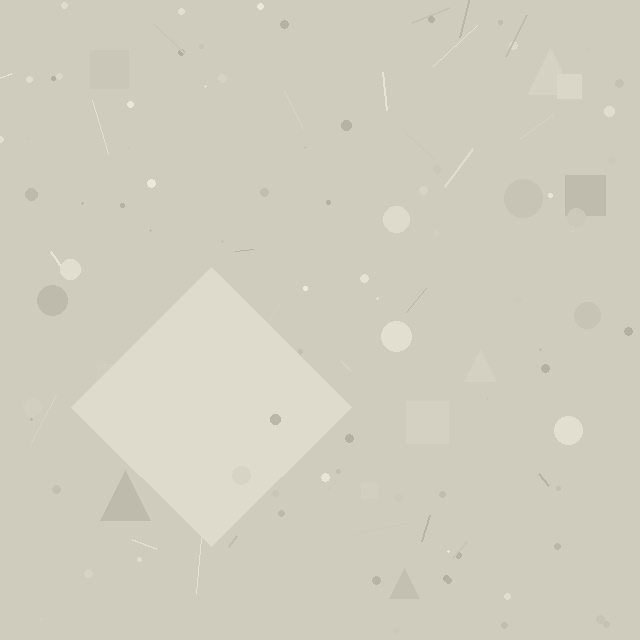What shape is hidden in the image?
A diamond is hidden in the image.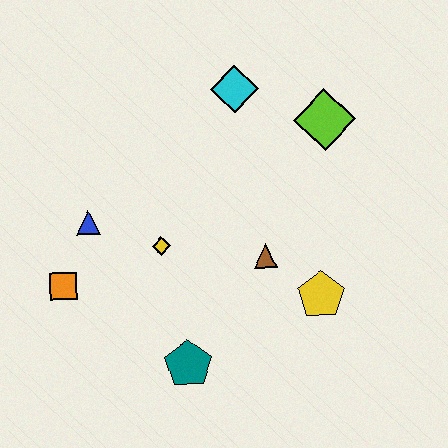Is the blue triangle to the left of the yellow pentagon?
Yes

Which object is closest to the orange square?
The blue triangle is closest to the orange square.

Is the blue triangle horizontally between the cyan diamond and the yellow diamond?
No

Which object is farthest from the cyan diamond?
The teal pentagon is farthest from the cyan diamond.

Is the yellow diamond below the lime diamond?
Yes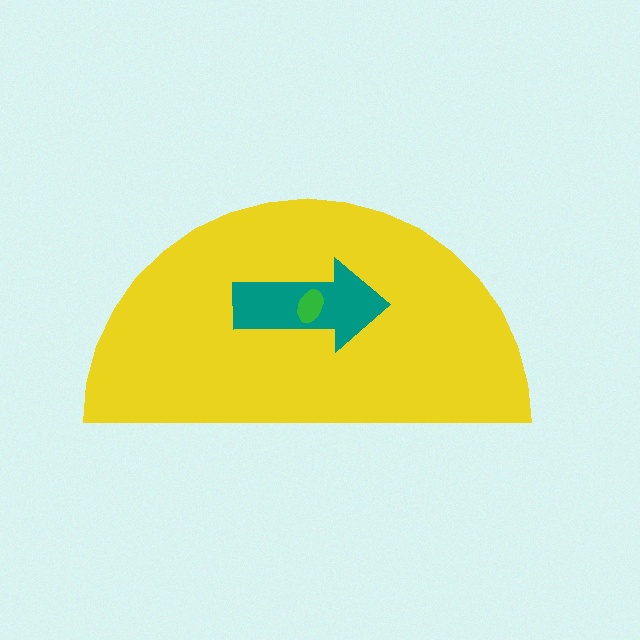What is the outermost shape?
The yellow semicircle.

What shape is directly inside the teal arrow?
The green ellipse.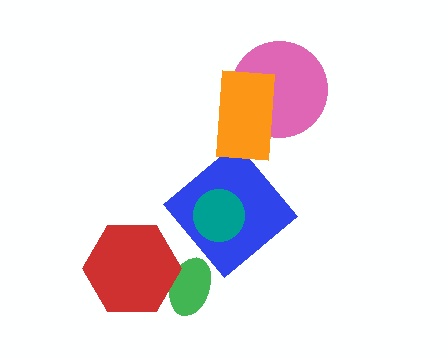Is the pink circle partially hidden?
Yes, it is partially covered by another shape.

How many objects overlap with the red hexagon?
1 object overlaps with the red hexagon.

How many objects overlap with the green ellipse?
1 object overlaps with the green ellipse.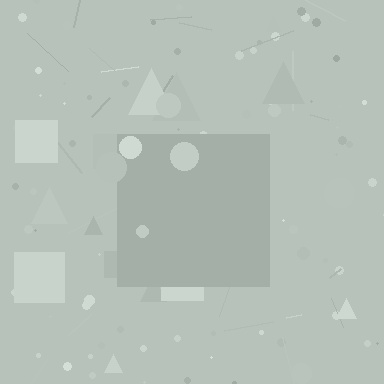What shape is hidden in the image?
A square is hidden in the image.